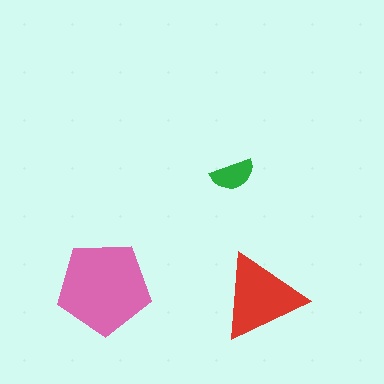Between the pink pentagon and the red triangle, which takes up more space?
The pink pentagon.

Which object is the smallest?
The green semicircle.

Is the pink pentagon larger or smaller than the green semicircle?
Larger.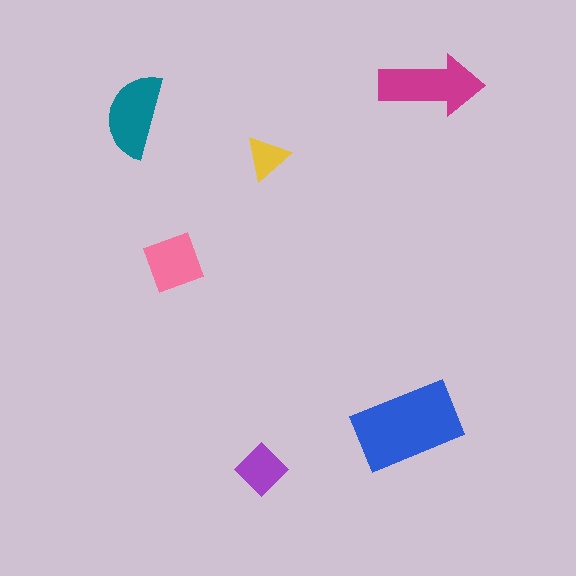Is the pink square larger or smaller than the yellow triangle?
Larger.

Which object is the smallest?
The yellow triangle.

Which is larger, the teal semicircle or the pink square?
The teal semicircle.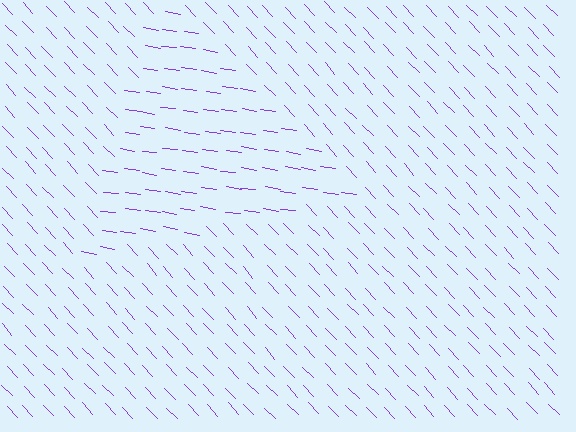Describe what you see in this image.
The image is filled with small purple line segments. A triangle region in the image has lines oriented differently from the surrounding lines, creating a visible texture boundary.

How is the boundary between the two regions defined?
The boundary is defined purely by a change in line orientation (approximately 37 degrees difference). All lines are the same color and thickness.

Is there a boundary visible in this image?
Yes, there is a texture boundary formed by a change in line orientation.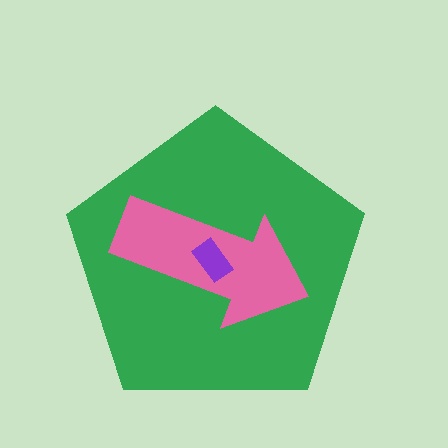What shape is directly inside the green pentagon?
The pink arrow.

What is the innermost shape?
The purple rectangle.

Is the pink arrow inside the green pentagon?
Yes.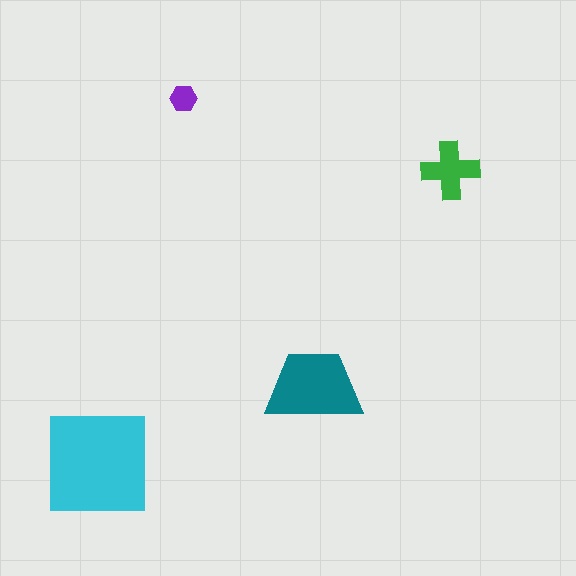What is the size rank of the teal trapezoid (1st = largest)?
2nd.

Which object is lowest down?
The cyan square is bottommost.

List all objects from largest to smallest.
The cyan square, the teal trapezoid, the green cross, the purple hexagon.